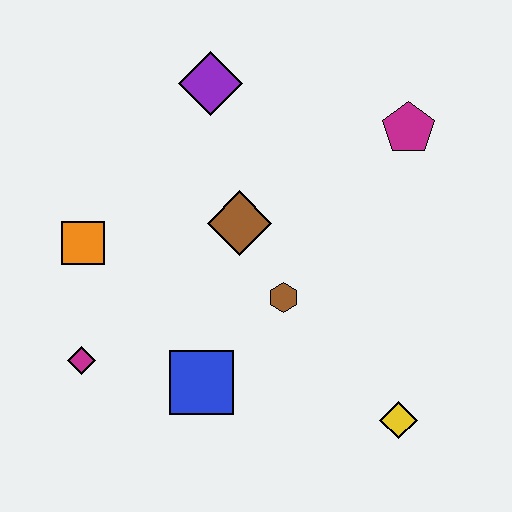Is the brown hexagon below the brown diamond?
Yes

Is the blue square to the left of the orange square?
No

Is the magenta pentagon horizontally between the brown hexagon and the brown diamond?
No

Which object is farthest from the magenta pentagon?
The magenta diamond is farthest from the magenta pentagon.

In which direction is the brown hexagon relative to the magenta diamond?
The brown hexagon is to the right of the magenta diamond.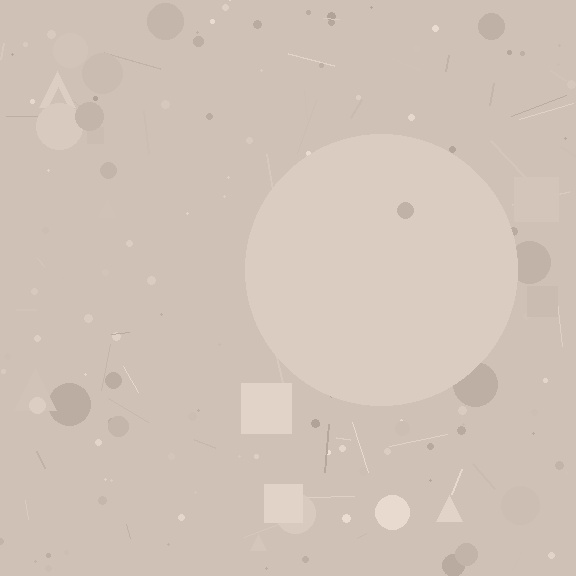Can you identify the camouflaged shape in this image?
The camouflaged shape is a circle.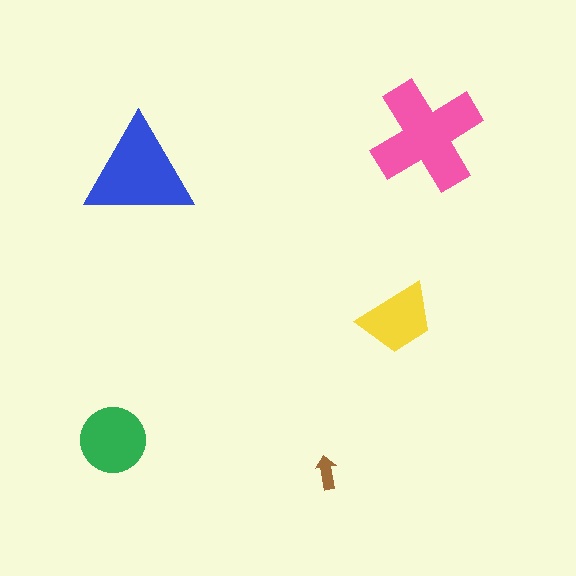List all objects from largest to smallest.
The pink cross, the blue triangle, the green circle, the yellow trapezoid, the brown arrow.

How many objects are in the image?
There are 5 objects in the image.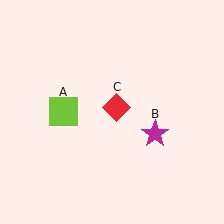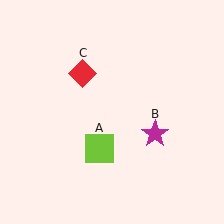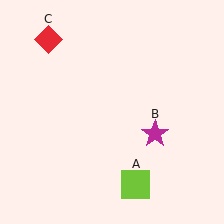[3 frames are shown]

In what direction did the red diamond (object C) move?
The red diamond (object C) moved up and to the left.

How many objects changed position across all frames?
2 objects changed position: lime square (object A), red diamond (object C).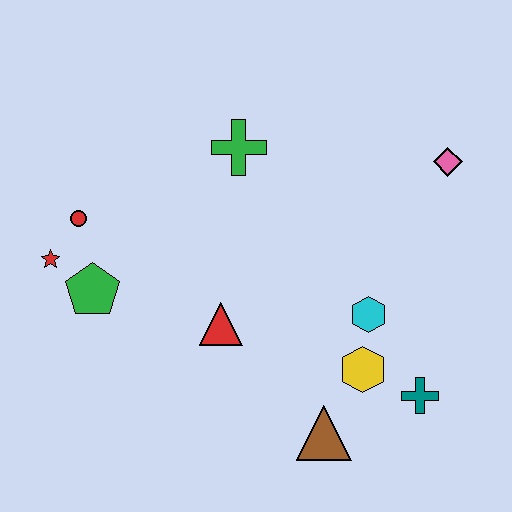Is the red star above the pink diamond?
No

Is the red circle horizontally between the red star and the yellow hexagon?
Yes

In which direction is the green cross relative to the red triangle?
The green cross is above the red triangle.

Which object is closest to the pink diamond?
The cyan hexagon is closest to the pink diamond.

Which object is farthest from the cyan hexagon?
The red star is farthest from the cyan hexagon.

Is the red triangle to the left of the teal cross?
Yes